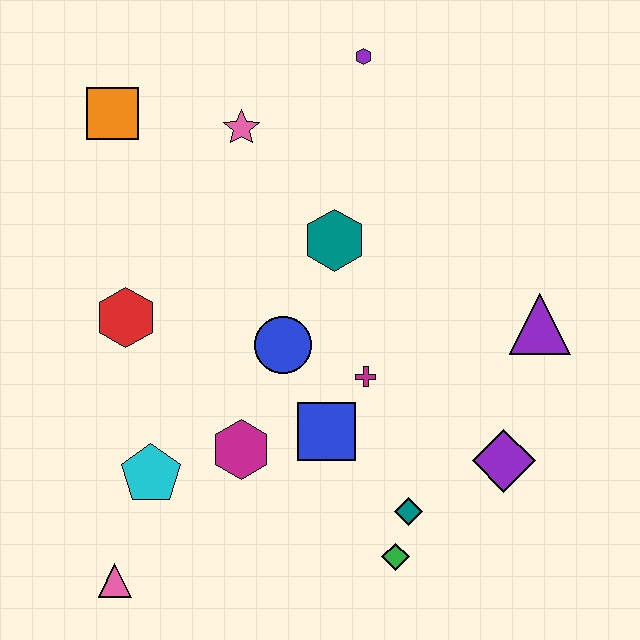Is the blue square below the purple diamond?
No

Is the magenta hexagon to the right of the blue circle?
No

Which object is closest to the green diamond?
The teal diamond is closest to the green diamond.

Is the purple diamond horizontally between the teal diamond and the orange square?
No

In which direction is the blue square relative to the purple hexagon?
The blue square is below the purple hexagon.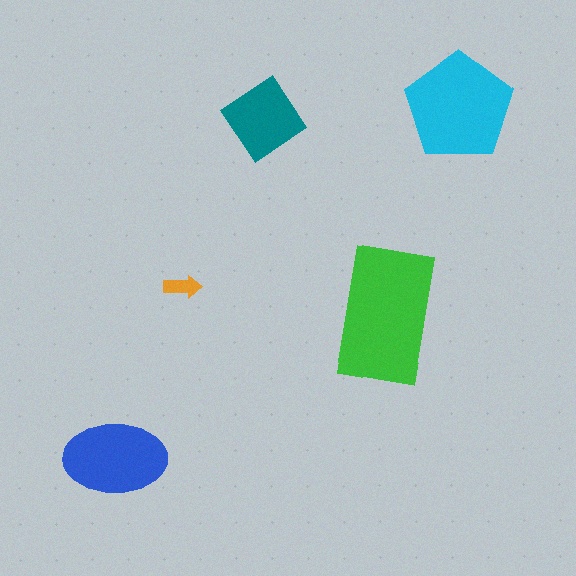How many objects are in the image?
There are 5 objects in the image.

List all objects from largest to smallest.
The green rectangle, the cyan pentagon, the blue ellipse, the teal diamond, the orange arrow.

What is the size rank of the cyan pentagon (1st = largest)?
2nd.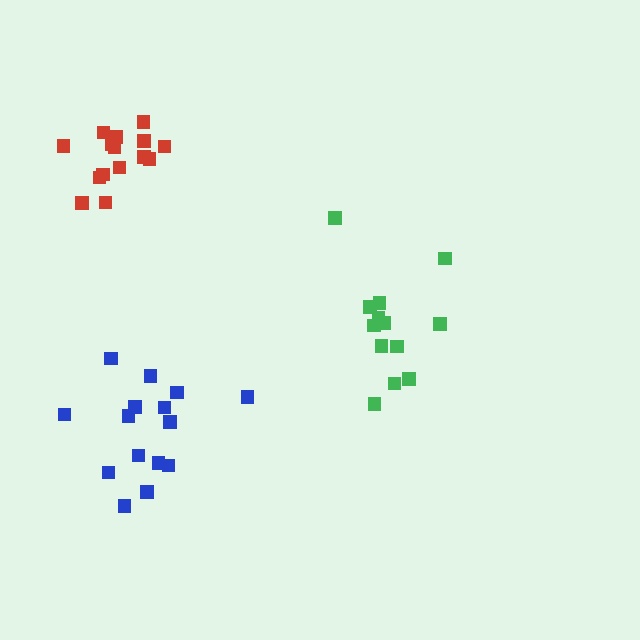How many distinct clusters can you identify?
There are 3 distinct clusters.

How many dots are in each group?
Group 1: 15 dots, Group 2: 13 dots, Group 3: 15 dots (43 total).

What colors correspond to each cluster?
The clusters are colored: red, green, blue.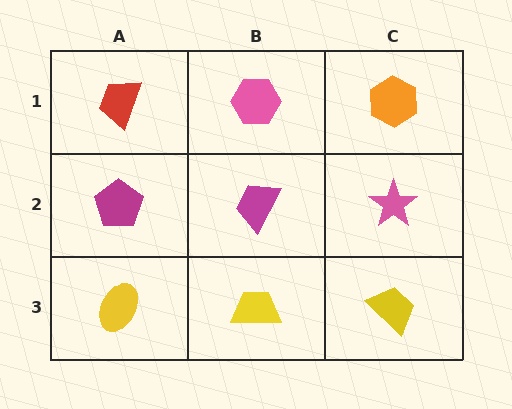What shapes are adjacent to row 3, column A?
A magenta pentagon (row 2, column A), a yellow trapezoid (row 3, column B).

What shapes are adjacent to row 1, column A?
A magenta pentagon (row 2, column A), a pink hexagon (row 1, column B).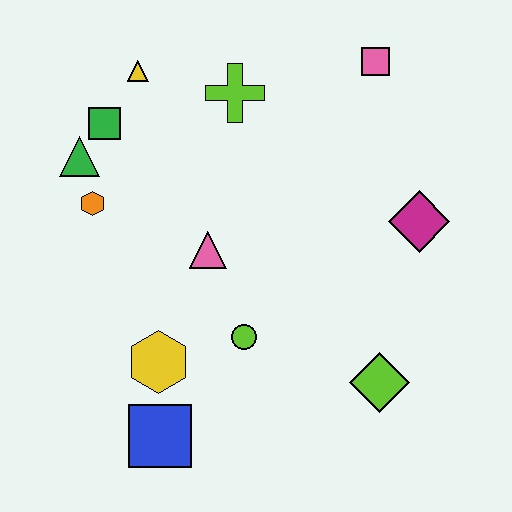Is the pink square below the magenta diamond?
No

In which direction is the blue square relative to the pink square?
The blue square is below the pink square.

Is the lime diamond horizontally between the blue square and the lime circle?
No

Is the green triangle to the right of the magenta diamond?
No